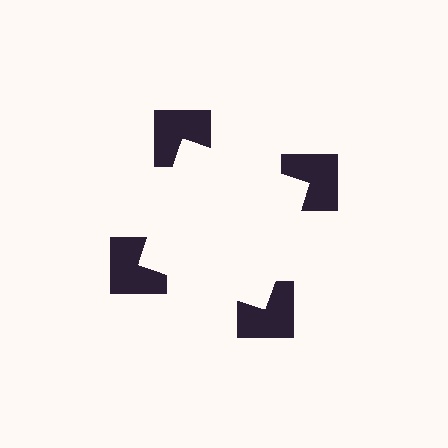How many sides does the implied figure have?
4 sides.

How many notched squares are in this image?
There are 4 — one at each vertex of the illusory square.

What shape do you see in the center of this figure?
An illusory square — its edges are inferred from the aligned wedge cuts in the notched squares, not physically drawn.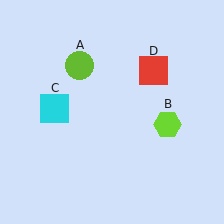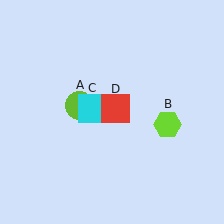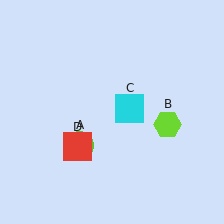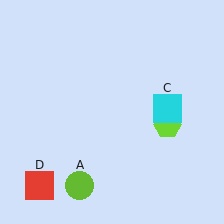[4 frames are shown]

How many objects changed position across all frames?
3 objects changed position: lime circle (object A), cyan square (object C), red square (object D).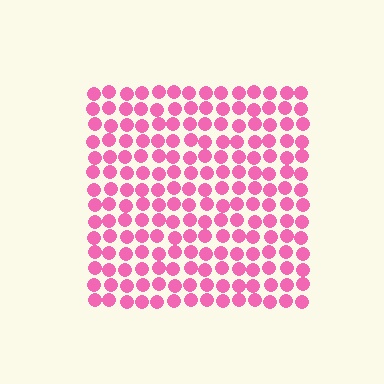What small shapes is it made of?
It is made of small circles.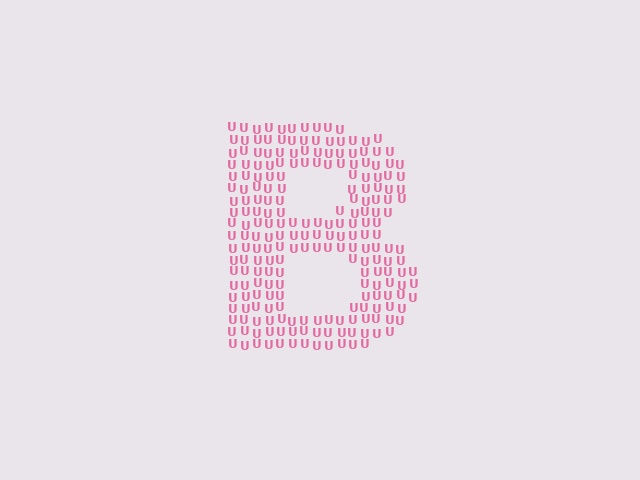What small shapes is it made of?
It is made of small letter U's.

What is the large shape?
The large shape is the letter B.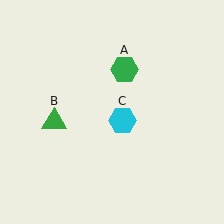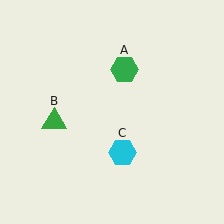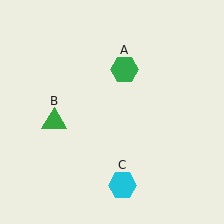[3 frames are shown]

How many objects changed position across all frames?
1 object changed position: cyan hexagon (object C).